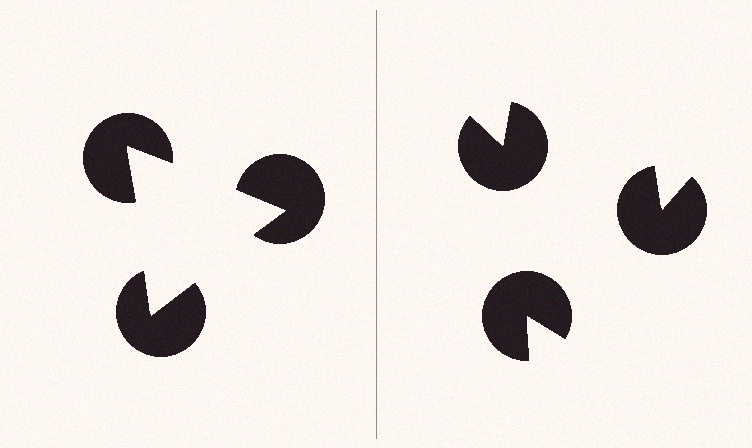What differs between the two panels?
The pac-man discs are positioned identically on both sides; only the wedge orientations differ. On the left they align to a triangle; on the right they are misaligned.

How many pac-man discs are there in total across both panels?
6 — 3 on each side.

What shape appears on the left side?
An illusory triangle.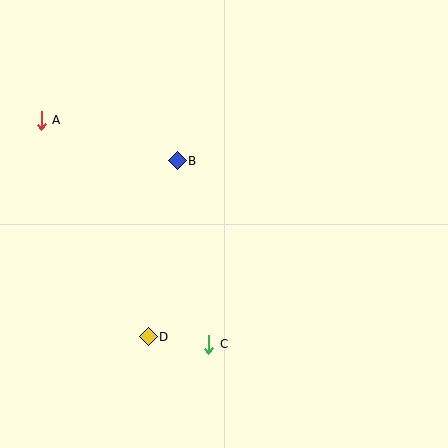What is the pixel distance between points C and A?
The distance between C and A is 279 pixels.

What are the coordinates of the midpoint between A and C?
The midpoint between A and C is at (125, 232).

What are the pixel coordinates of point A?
Point A is at (41, 120).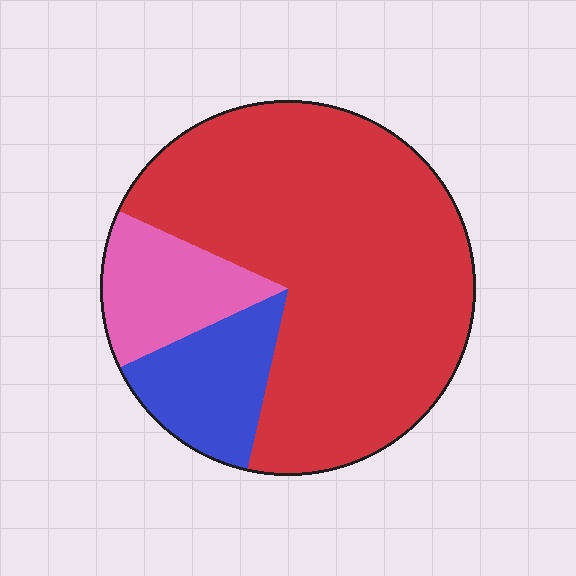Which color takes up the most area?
Red, at roughly 70%.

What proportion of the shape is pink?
Pink takes up about one eighth (1/8) of the shape.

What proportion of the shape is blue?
Blue covers around 15% of the shape.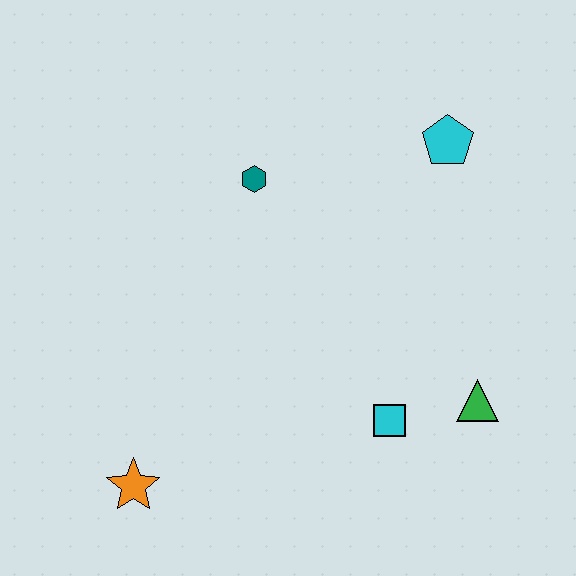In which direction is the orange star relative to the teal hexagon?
The orange star is below the teal hexagon.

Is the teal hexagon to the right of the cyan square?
No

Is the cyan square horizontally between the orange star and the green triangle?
Yes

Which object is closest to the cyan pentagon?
The teal hexagon is closest to the cyan pentagon.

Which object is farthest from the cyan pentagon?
The orange star is farthest from the cyan pentagon.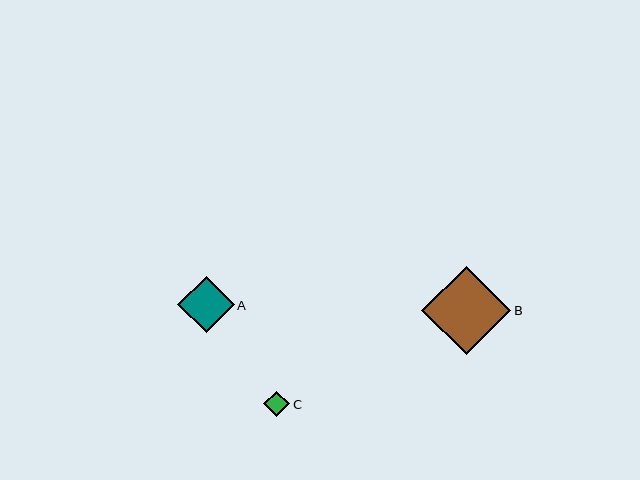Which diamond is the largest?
Diamond B is the largest with a size of approximately 89 pixels.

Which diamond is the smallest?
Diamond C is the smallest with a size of approximately 26 pixels.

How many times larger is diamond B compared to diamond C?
Diamond B is approximately 3.5 times the size of diamond C.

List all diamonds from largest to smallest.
From largest to smallest: B, A, C.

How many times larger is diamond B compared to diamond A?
Diamond B is approximately 1.6 times the size of diamond A.